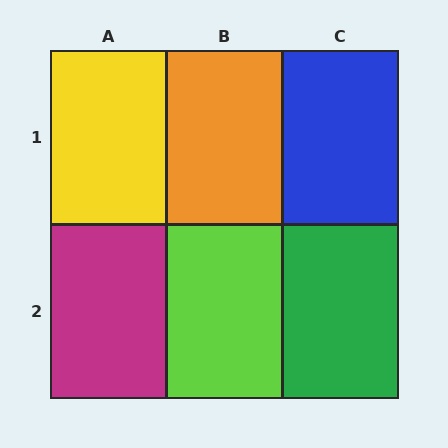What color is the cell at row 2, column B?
Lime.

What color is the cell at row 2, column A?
Magenta.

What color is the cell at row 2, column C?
Green.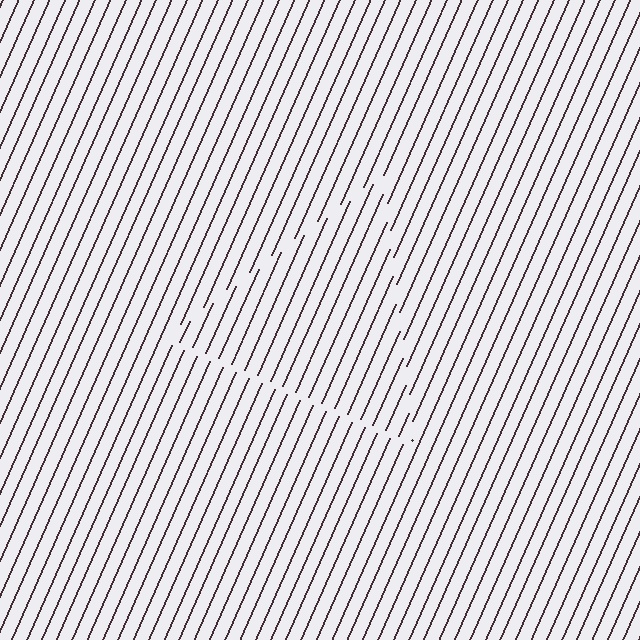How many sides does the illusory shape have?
3 sides — the line-ends trace a triangle.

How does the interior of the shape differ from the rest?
The interior of the shape contains the same grating, shifted by half a period — the contour is defined by the phase discontinuity where line-ends from the inner and outer gratings abut.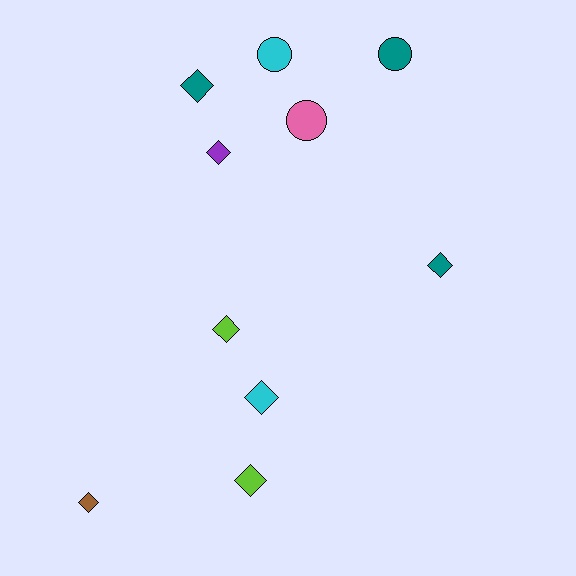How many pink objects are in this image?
There is 1 pink object.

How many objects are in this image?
There are 10 objects.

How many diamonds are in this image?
There are 7 diamonds.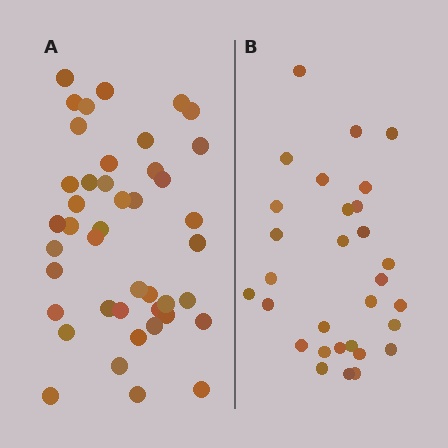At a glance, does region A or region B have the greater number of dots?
Region A (the left region) has more dots.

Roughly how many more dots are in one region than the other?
Region A has approximately 15 more dots than region B.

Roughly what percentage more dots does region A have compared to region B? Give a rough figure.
About 45% more.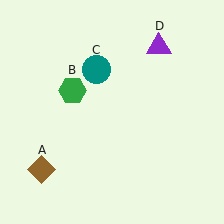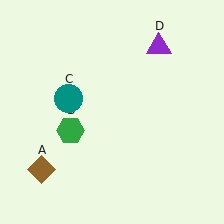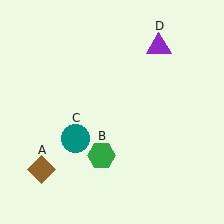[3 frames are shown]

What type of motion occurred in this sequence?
The green hexagon (object B), teal circle (object C) rotated counterclockwise around the center of the scene.